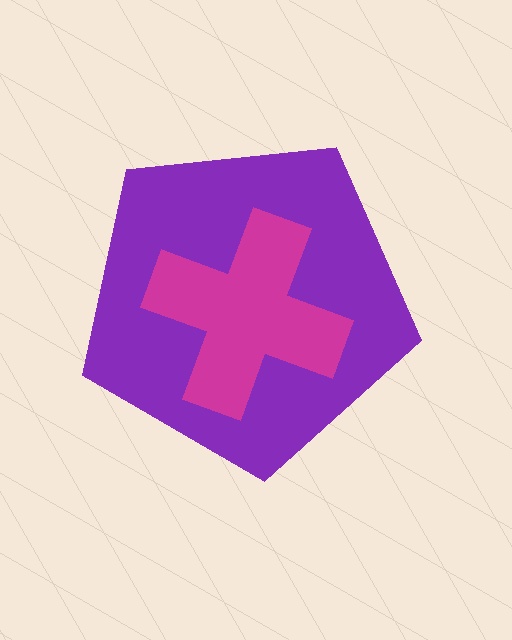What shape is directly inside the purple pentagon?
The magenta cross.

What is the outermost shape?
The purple pentagon.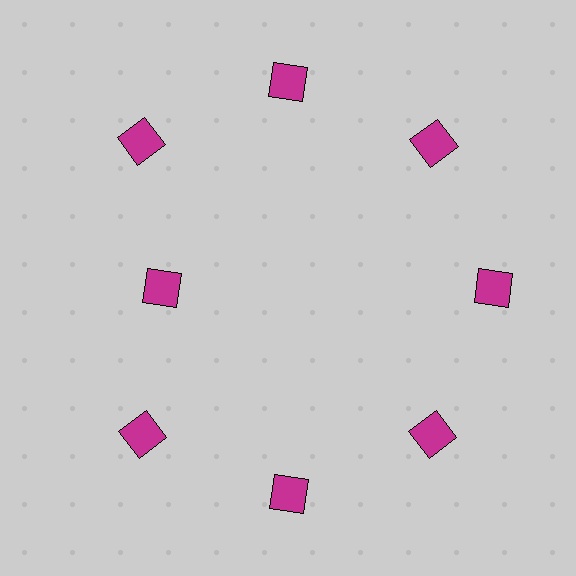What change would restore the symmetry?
The symmetry would be restored by moving it outward, back onto the ring so that all 8 diamonds sit at equal angles and equal distance from the center.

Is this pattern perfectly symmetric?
No. The 8 magenta diamonds are arranged in a ring, but one element near the 9 o'clock position is pulled inward toward the center, breaking the 8-fold rotational symmetry.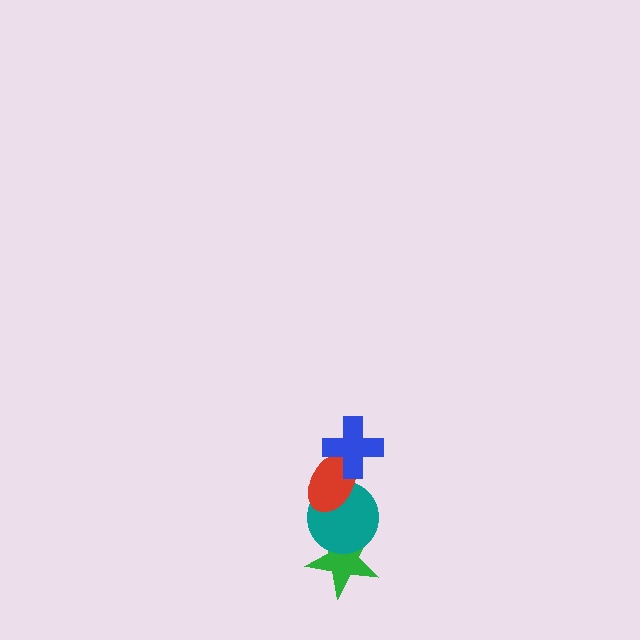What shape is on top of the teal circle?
The red ellipse is on top of the teal circle.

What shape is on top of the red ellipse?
The blue cross is on top of the red ellipse.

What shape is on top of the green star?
The teal circle is on top of the green star.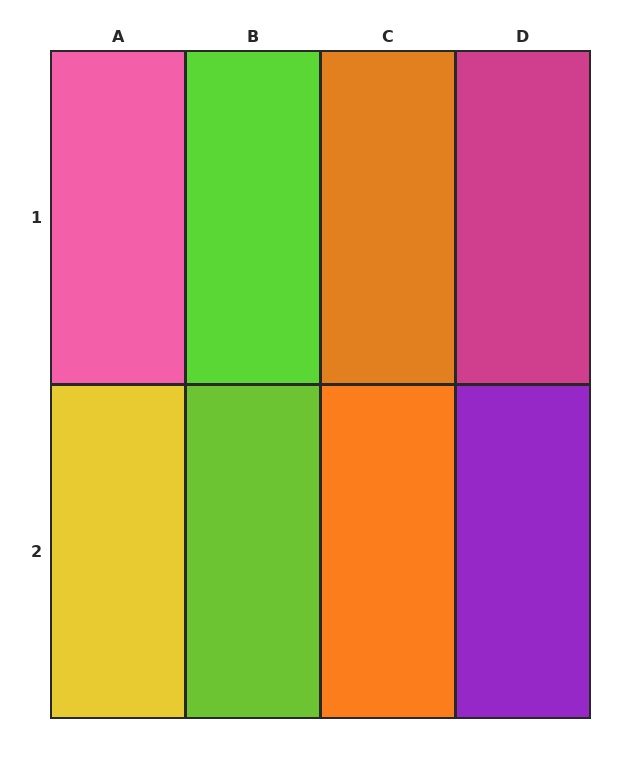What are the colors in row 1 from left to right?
Pink, lime, orange, magenta.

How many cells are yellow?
1 cell is yellow.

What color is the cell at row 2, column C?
Orange.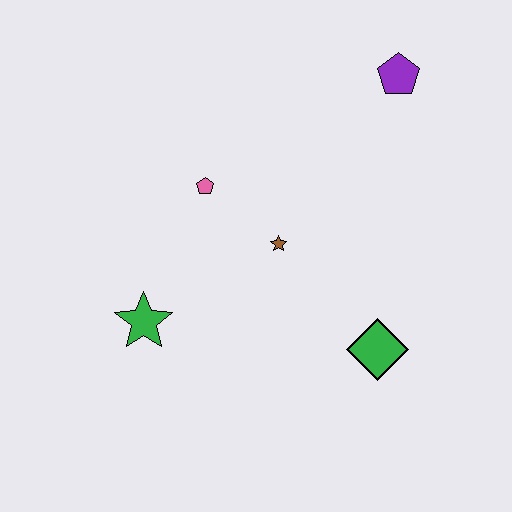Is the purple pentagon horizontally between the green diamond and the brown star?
No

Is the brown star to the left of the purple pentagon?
Yes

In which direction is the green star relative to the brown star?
The green star is to the left of the brown star.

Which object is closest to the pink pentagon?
The brown star is closest to the pink pentagon.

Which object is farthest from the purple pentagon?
The green star is farthest from the purple pentagon.